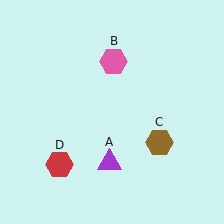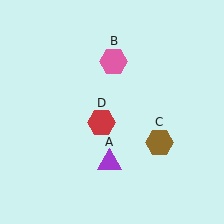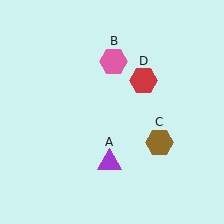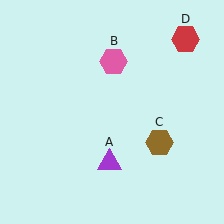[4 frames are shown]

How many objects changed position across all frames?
1 object changed position: red hexagon (object D).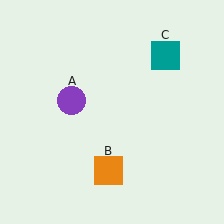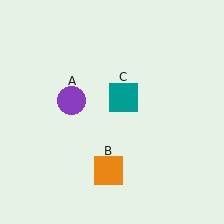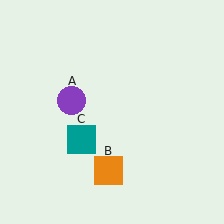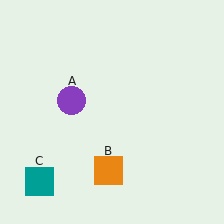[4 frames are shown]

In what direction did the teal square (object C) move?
The teal square (object C) moved down and to the left.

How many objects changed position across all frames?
1 object changed position: teal square (object C).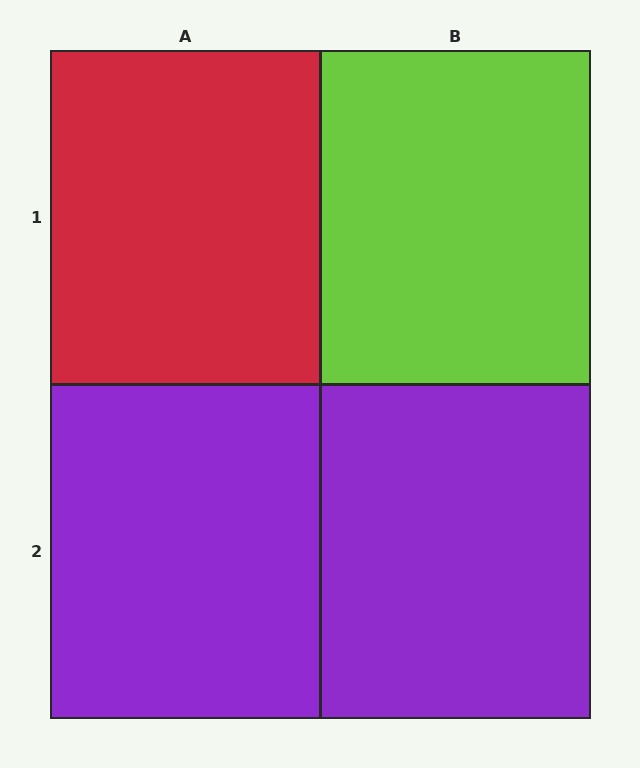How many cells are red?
1 cell is red.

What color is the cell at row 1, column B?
Lime.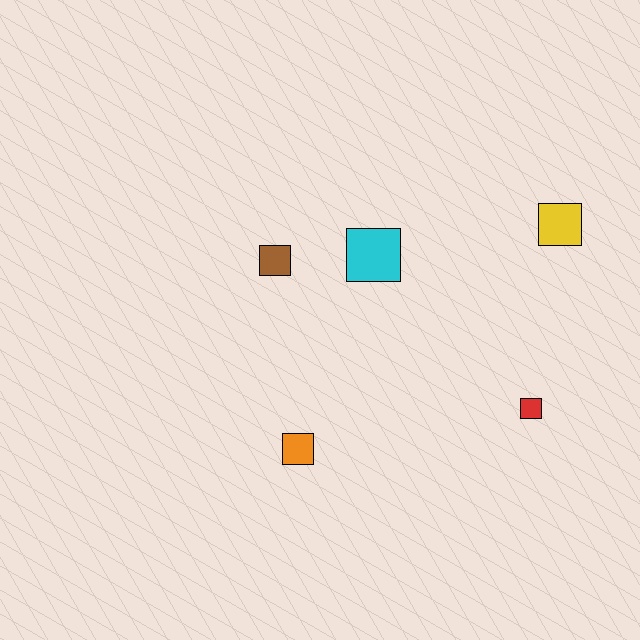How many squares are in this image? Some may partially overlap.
There are 5 squares.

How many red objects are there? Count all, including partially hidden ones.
There is 1 red object.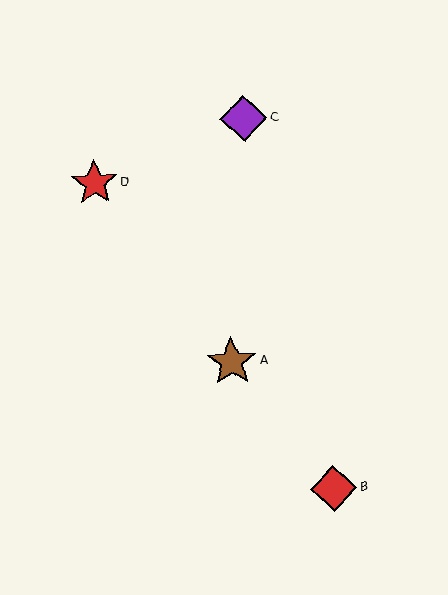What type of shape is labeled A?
Shape A is a brown star.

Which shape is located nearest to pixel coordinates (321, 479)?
The red diamond (labeled B) at (334, 488) is nearest to that location.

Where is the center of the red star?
The center of the red star is at (94, 183).